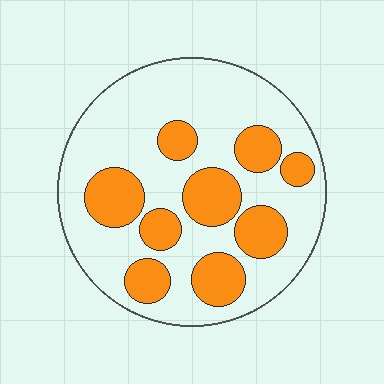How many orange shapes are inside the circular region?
9.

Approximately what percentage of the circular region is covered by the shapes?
Approximately 30%.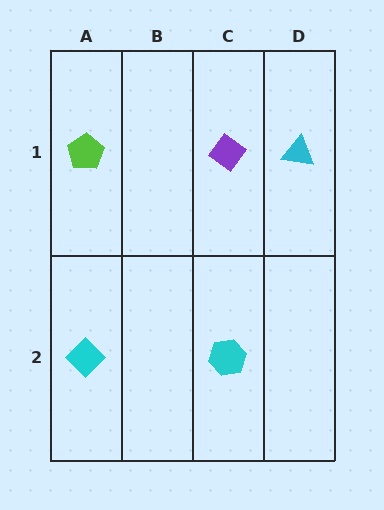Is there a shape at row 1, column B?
No, that cell is empty.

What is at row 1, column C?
A purple diamond.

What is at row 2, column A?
A cyan diamond.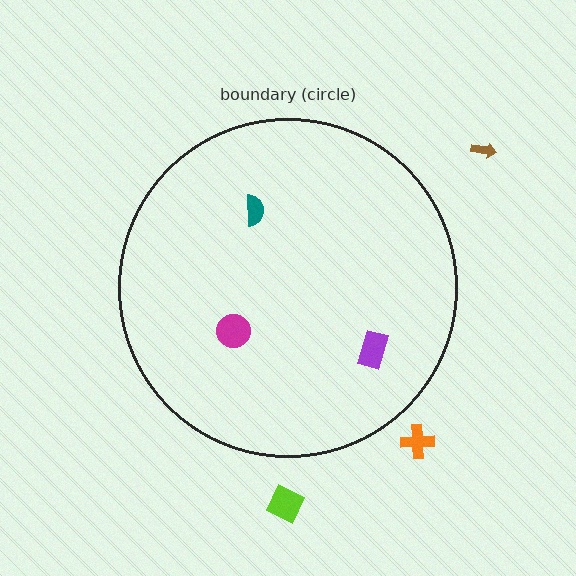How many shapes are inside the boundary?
3 inside, 3 outside.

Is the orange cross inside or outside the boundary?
Outside.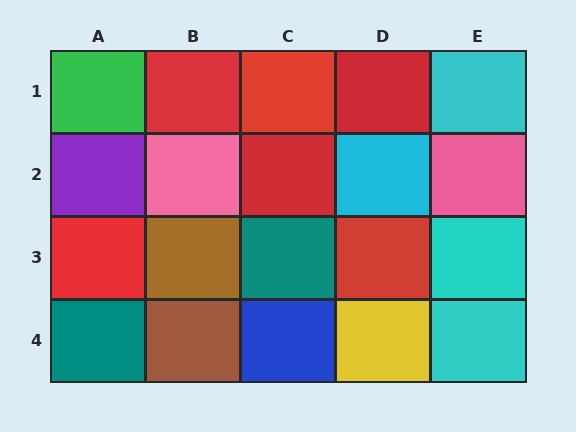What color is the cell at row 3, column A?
Red.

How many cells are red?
6 cells are red.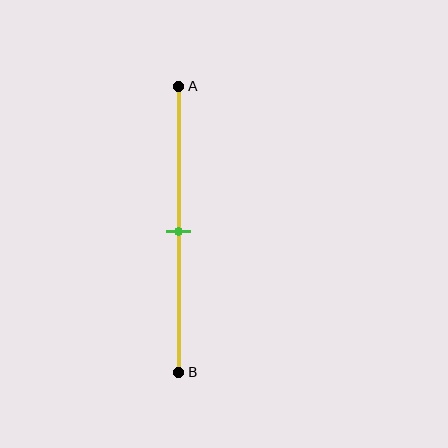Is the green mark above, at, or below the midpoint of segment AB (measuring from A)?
The green mark is approximately at the midpoint of segment AB.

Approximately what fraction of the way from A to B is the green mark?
The green mark is approximately 50% of the way from A to B.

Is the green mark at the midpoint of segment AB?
Yes, the mark is approximately at the midpoint.